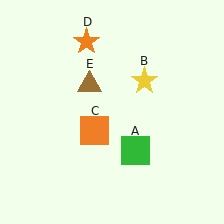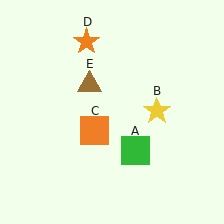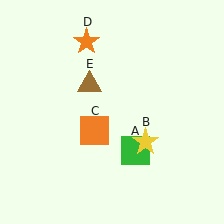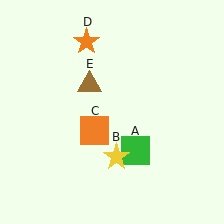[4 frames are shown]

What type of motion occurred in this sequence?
The yellow star (object B) rotated clockwise around the center of the scene.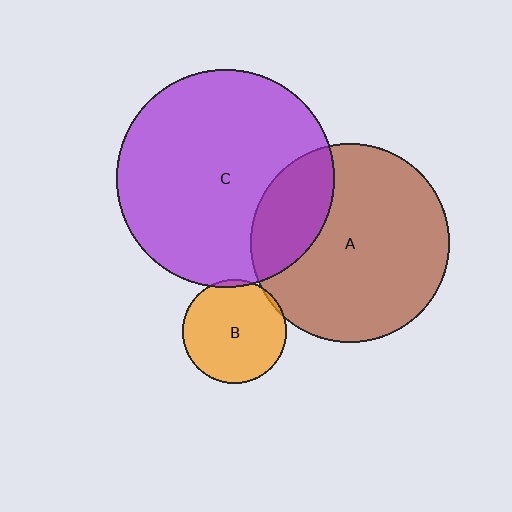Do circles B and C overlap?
Yes.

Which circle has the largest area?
Circle C (purple).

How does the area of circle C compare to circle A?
Approximately 1.2 times.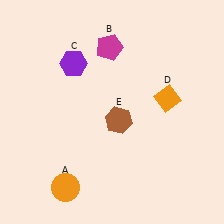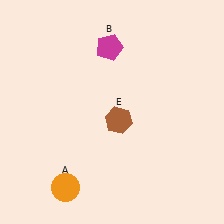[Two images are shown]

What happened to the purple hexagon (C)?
The purple hexagon (C) was removed in Image 2. It was in the top-left area of Image 1.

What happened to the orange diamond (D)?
The orange diamond (D) was removed in Image 2. It was in the top-right area of Image 1.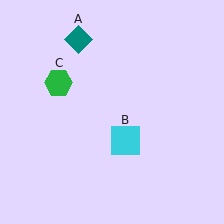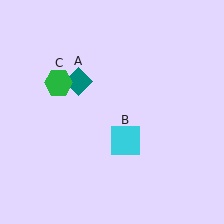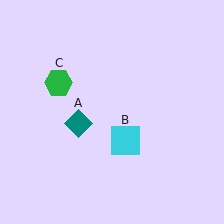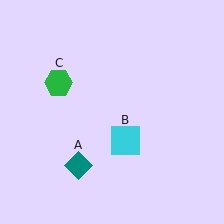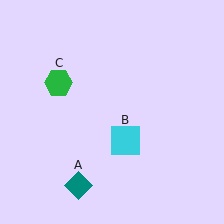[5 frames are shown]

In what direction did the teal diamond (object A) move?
The teal diamond (object A) moved down.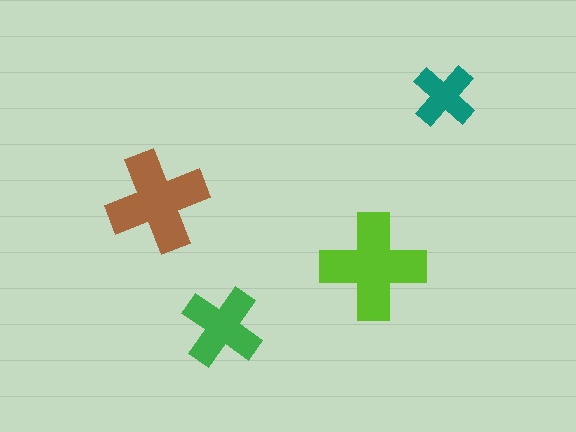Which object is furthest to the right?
The teal cross is rightmost.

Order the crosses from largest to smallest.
the lime one, the brown one, the green one, the teal one.